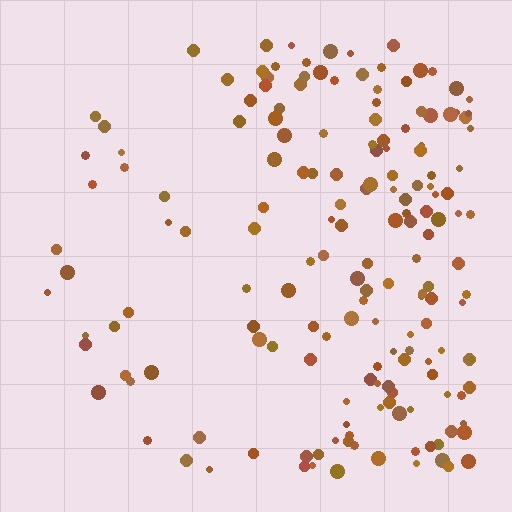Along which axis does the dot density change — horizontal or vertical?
Horizontal.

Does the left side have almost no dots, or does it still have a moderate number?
Still a moderate number, just noticeably fewer than the right.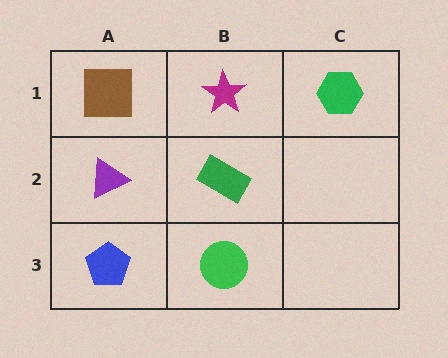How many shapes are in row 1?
3 shapes.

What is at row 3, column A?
A blue pentagon.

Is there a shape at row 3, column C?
No, that cell is empty.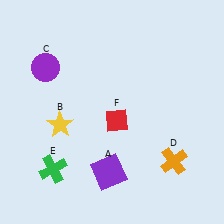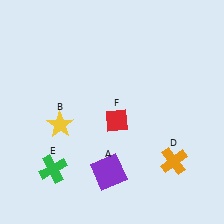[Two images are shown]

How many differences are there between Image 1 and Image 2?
There is 1 difference between the two images.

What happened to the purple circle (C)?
The purple circle (C) was removed in Image 2. It was in the top-left area of Image 1.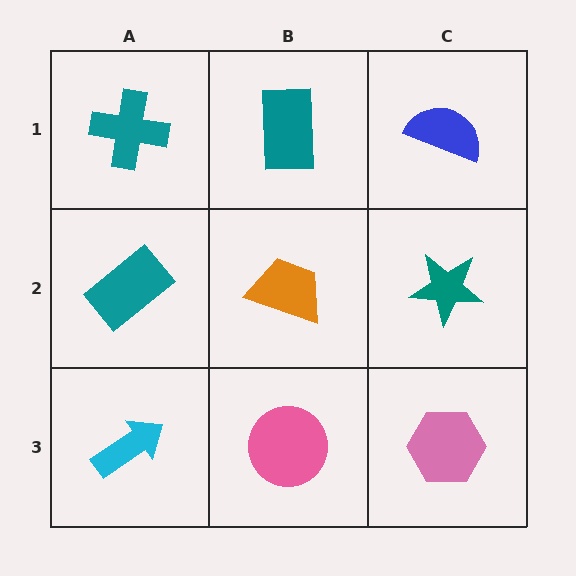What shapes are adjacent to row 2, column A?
A teal cross (row 1, column A), a cyan arrow (row 3, column A), an orange trapezoid (row 2, column B).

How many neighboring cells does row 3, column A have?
2.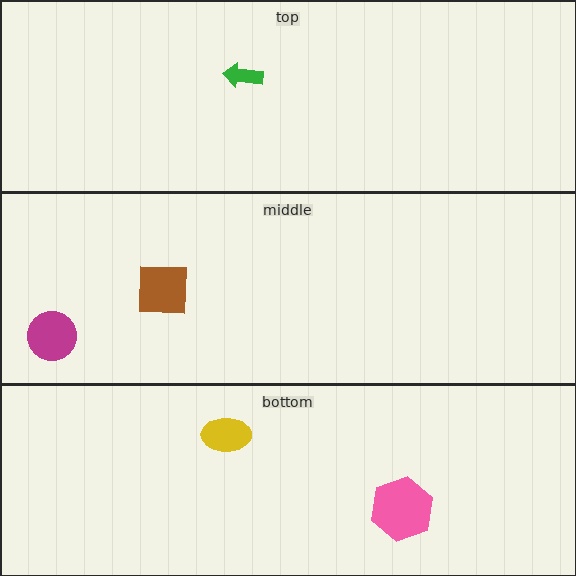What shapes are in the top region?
The green arrow.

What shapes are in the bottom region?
The yellow ellipse, the pink hexagon.